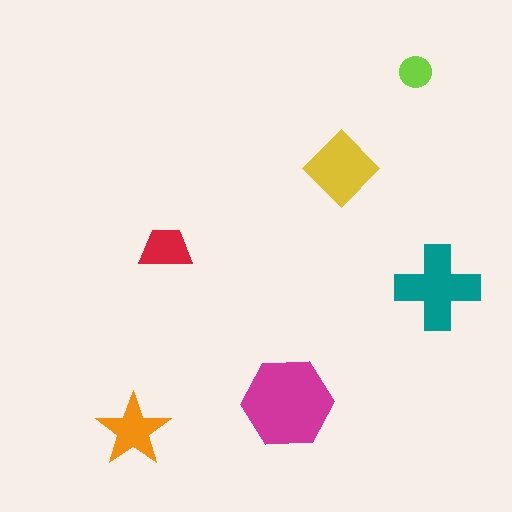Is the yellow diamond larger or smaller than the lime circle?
Larger.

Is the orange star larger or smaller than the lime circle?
Larger.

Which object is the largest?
The magenta hexagon.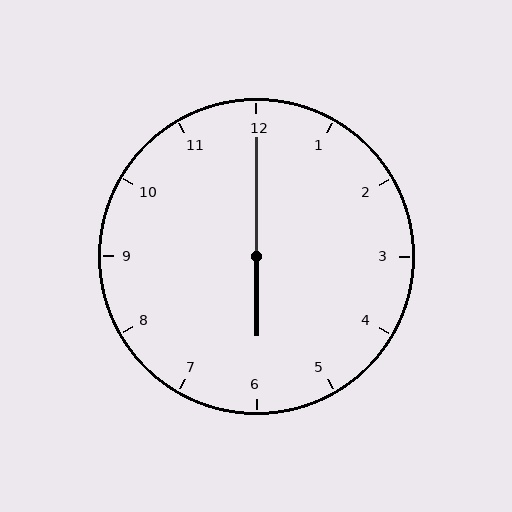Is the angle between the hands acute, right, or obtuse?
It is obtuse.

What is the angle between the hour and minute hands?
Approximately 180 degrees.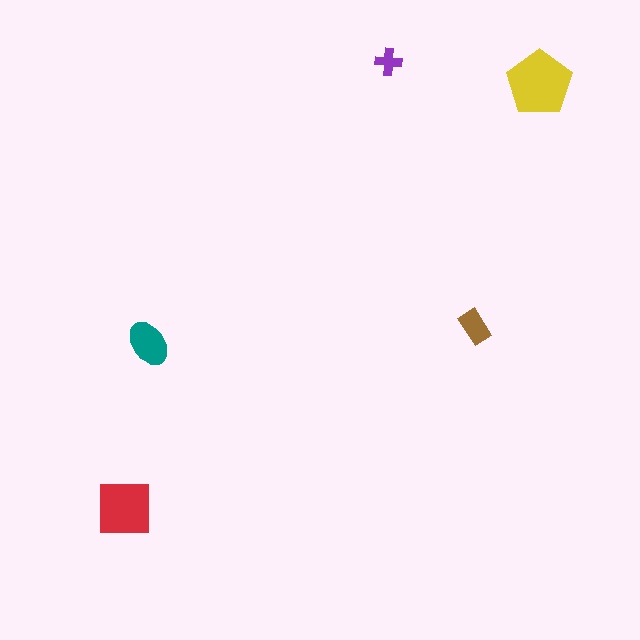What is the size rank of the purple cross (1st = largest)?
5th.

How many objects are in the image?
There are 5 objects in the image.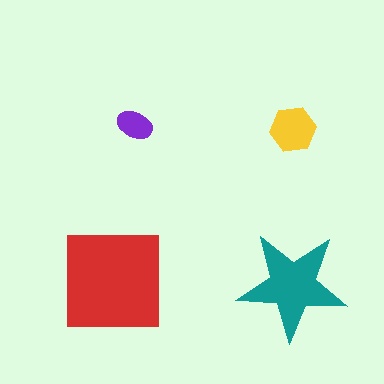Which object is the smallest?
The purple ellipse.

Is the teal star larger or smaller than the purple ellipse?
Larger.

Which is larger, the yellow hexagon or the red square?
The red square.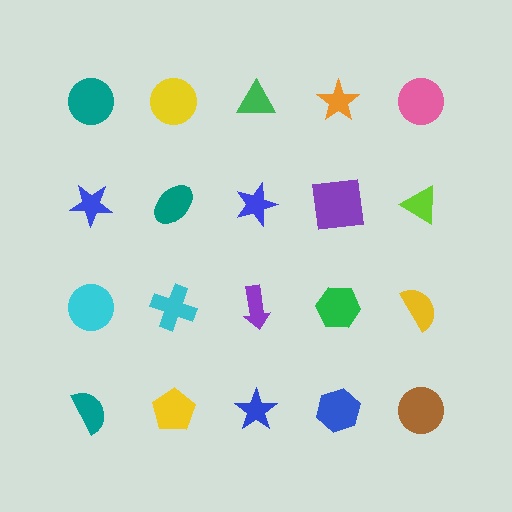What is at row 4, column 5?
A brown circle.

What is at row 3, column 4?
A green hexagon.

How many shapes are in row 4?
5 shapes.